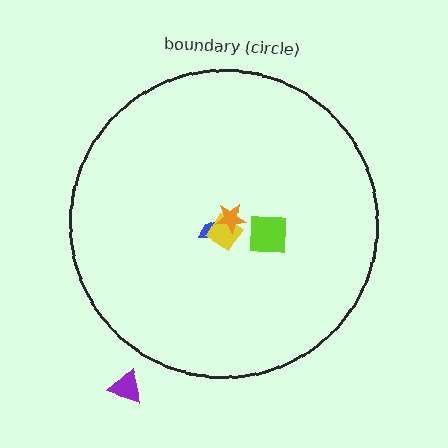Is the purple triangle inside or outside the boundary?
Outside.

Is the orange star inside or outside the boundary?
Inside.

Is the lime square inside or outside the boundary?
Inside.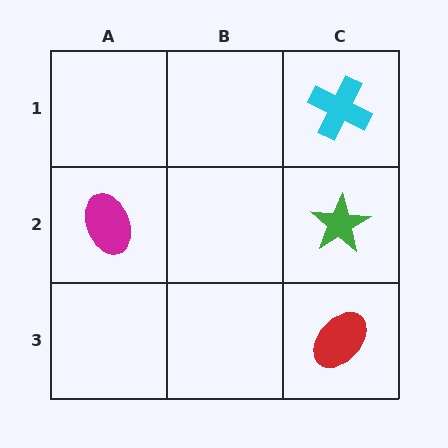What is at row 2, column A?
A magenta ellipse.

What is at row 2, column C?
A green star.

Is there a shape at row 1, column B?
No, that cell is empty.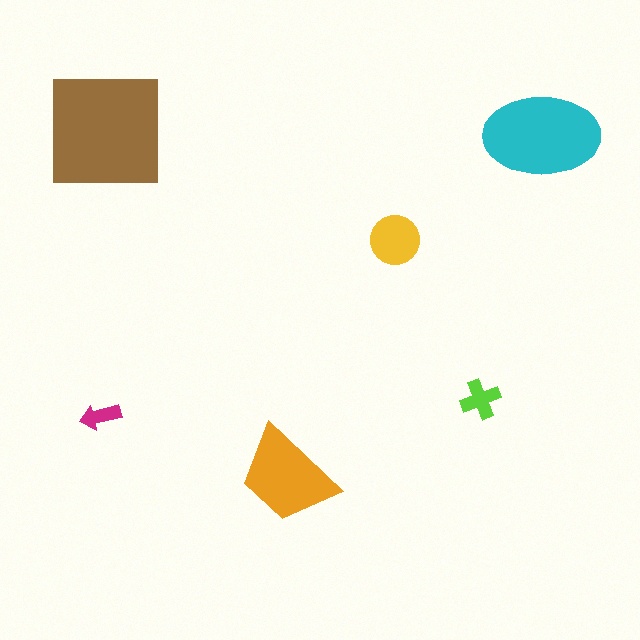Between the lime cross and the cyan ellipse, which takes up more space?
The cyan ellipse.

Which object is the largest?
The brown square.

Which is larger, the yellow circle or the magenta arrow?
The yellow circle.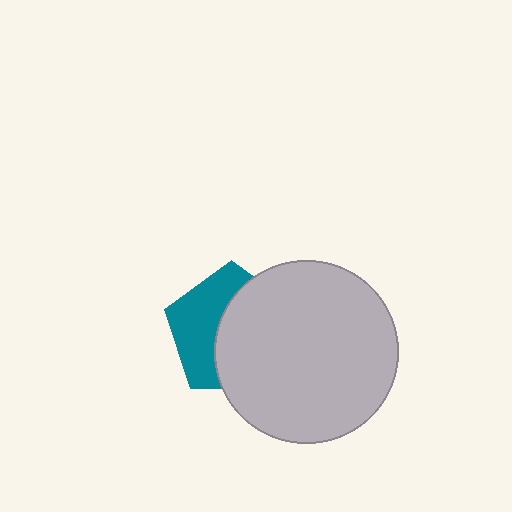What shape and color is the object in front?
The object in front is a light gray circle.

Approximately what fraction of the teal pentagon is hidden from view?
Roughly 57% of the teal pentagon is hidden behind the light gray circle.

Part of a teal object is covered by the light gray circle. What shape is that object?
It is a pentagon.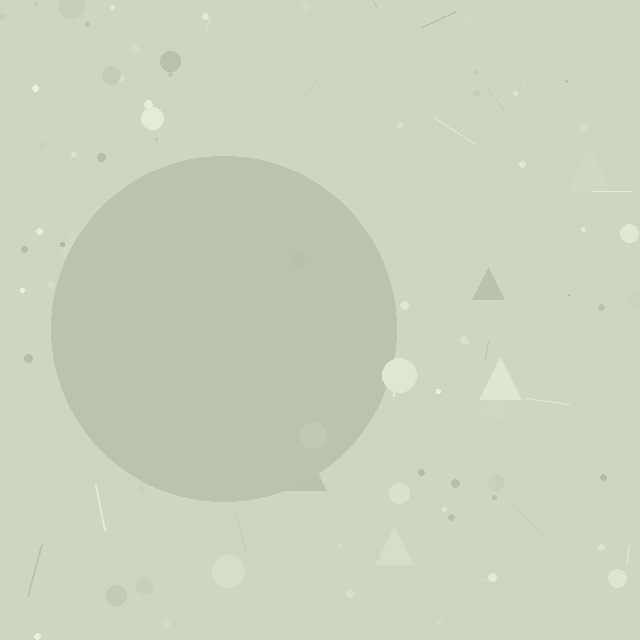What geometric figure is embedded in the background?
A circle is embedded in the background.